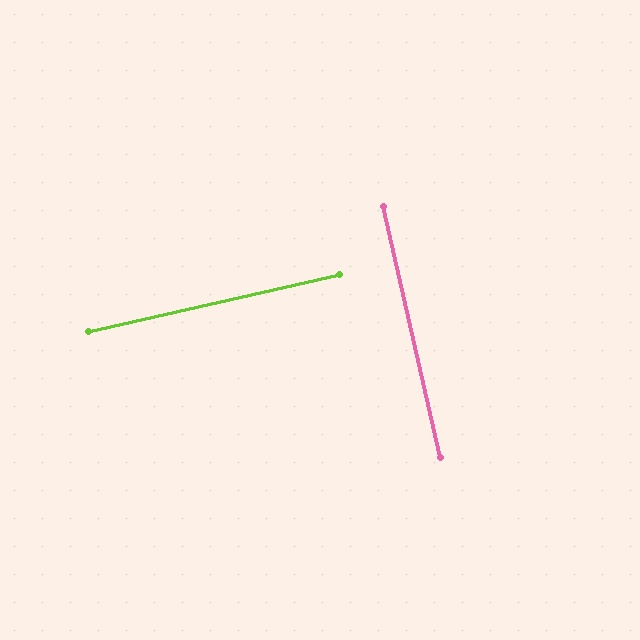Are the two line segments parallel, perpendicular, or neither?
Perpendicular — they meet at approximately 90°.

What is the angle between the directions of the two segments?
Approximately 90 degrees.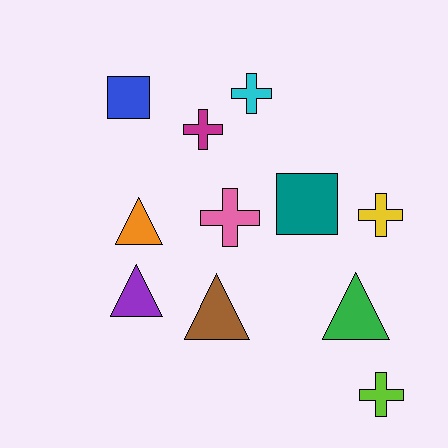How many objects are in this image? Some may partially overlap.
There are 11 objects.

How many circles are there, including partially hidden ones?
There are no circles.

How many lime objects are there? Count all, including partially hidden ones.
There is 1 lime object.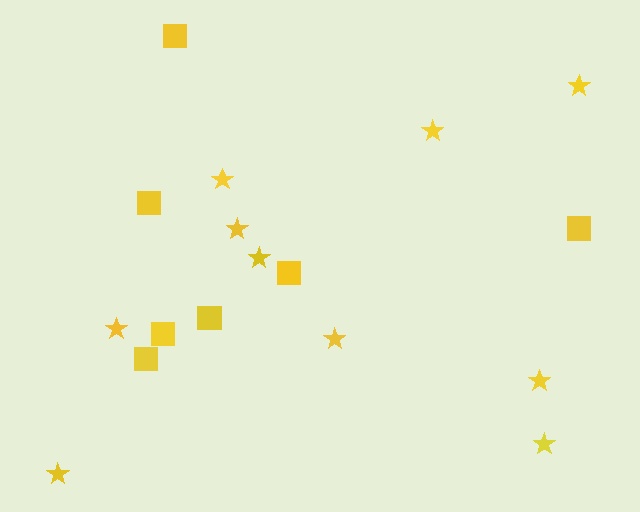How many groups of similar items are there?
There are 2 groups: one group of squares (7) and one group of stars (10).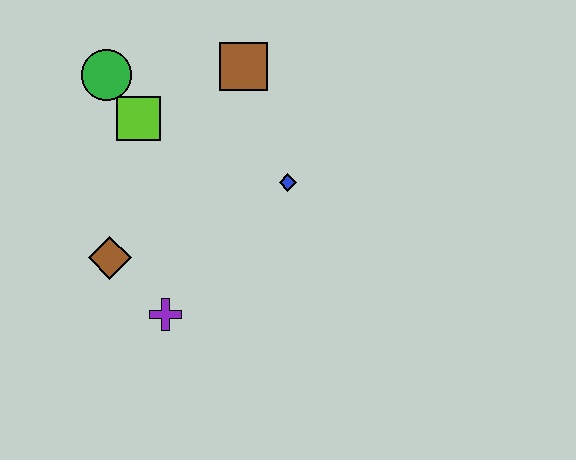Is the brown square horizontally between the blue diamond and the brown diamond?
Yes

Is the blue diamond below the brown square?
Yes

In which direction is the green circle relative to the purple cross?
The green circle is above the purple cross.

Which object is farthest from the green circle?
The purple cross is farthest from the green circle.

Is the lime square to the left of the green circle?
No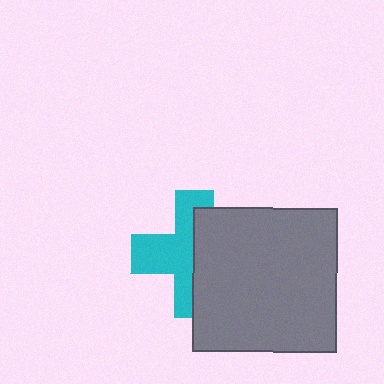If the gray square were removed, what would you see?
You would see the complete cyan cross.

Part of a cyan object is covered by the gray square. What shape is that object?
It is a cross.